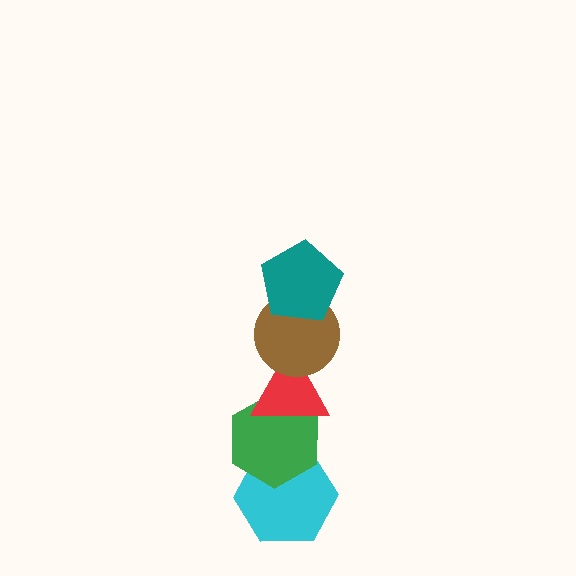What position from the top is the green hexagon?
The green hexagon is 4th from the top.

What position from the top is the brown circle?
The brown circle is 2nd from the top.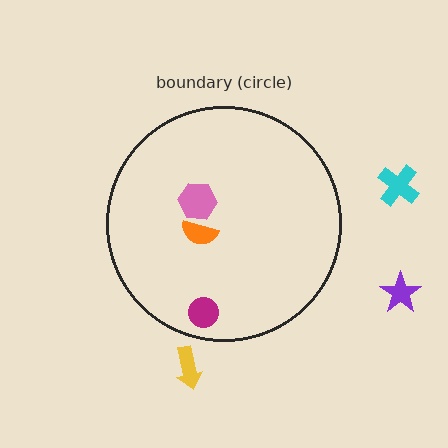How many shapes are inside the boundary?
3 inside, 3 outside.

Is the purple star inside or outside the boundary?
Outside.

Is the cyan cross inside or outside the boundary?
Outside.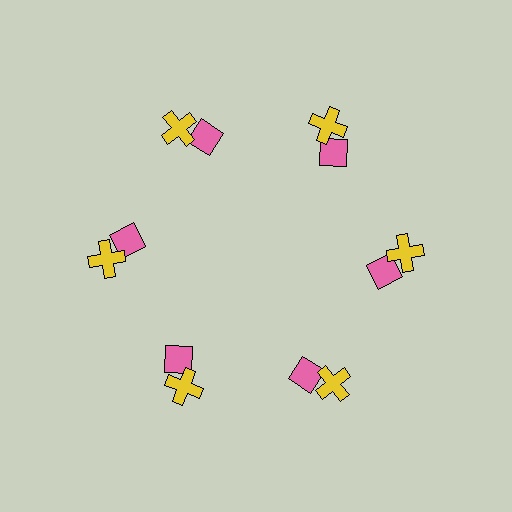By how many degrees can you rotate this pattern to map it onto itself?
The pattern maps onto itself every 60 degrees of rotation.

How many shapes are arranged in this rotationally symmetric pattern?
There are 12 shapes, arranged in 6 groups of 2.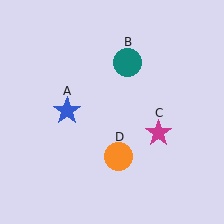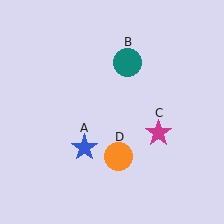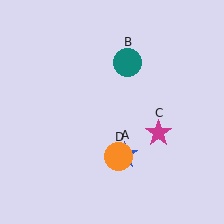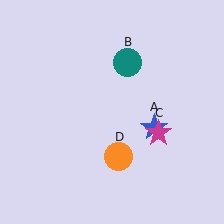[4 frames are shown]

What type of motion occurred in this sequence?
The blue star (object A) rotated counterclockwise around the center of the scene.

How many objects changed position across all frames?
1 object changed position: blue star (object A).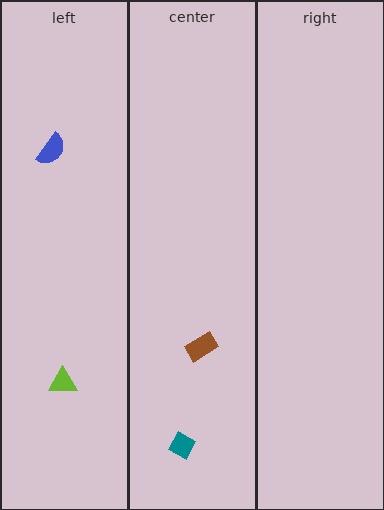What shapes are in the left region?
The blue semicircle, the lime triangle.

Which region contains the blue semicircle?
The left region.